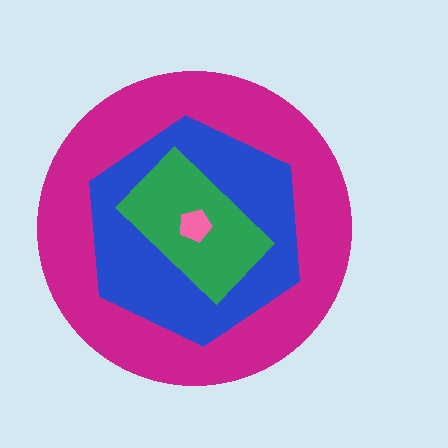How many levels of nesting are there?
4.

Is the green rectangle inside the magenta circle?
Yes.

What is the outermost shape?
The magenta circle.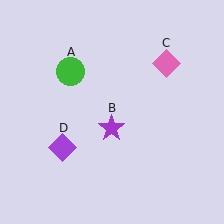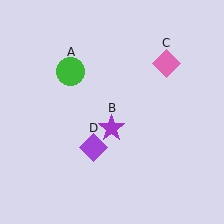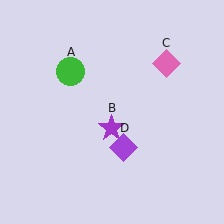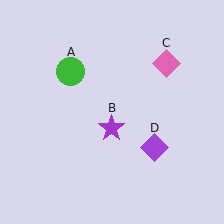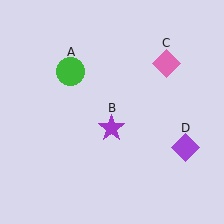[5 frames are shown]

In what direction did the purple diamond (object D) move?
The purple diamond (object D) moved right.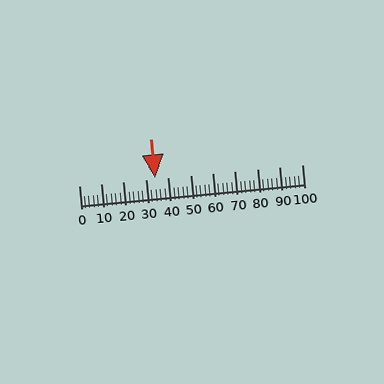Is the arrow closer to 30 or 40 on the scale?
The arrow is closer to 30.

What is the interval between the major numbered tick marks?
The major tick marks are spaced 10 units apart.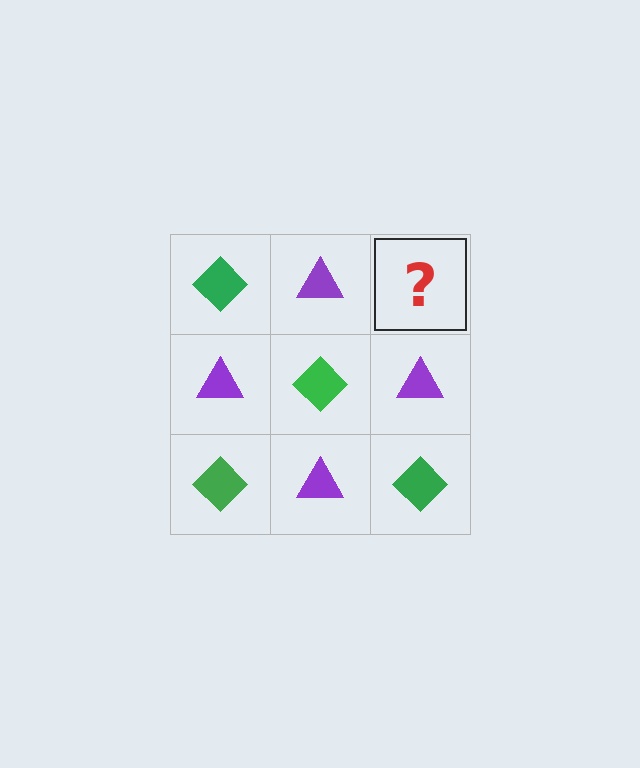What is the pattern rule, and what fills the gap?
The rule is that it alternates green diamond and purple triangle in a checkerboard pattern. The gap should be filled with a green diamond.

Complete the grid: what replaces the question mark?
The question mark should be replaced with a green diamond.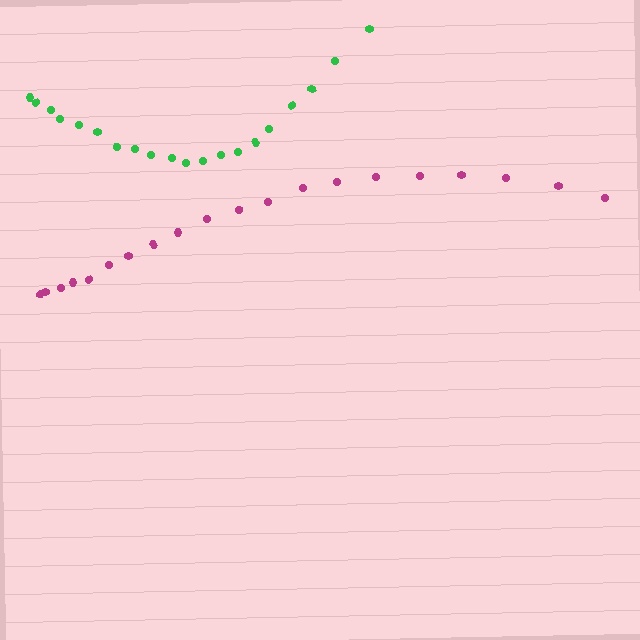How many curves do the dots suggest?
There are 2 distinct paths.